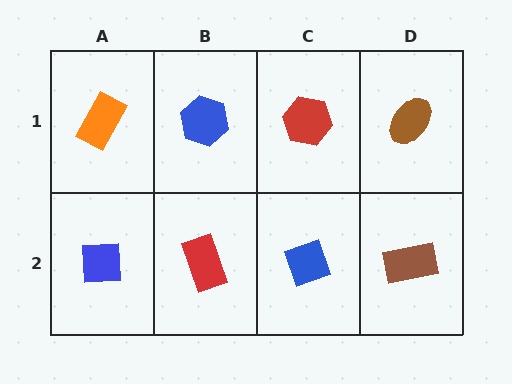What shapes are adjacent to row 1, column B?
A red rectangle (row 2, column B), an orange rectangle (row 1, column A), a red hexagon (row 1, column C).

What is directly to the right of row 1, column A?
A blue hexagon.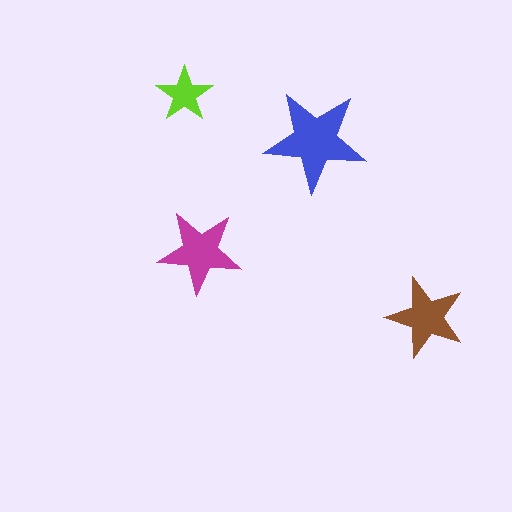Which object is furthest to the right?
The brown star is rightmost.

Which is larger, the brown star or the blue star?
The blue one.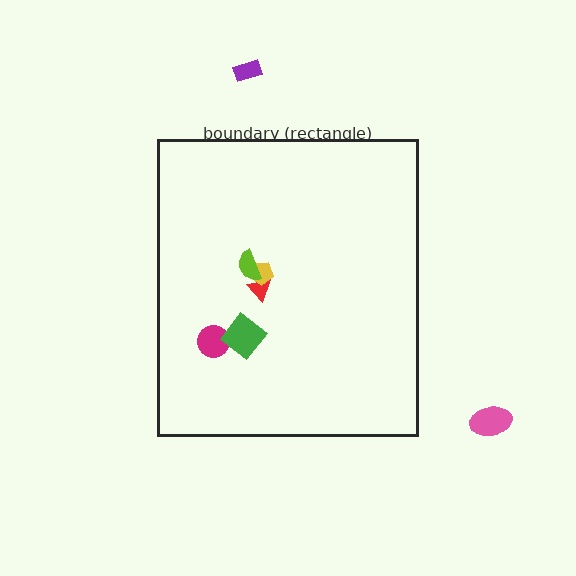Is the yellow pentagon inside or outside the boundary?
Inside.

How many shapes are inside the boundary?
5 inside, 2 outside.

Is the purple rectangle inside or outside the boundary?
Outside.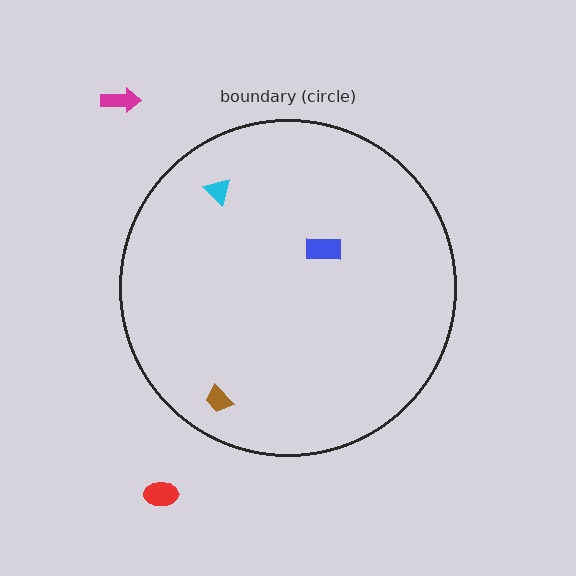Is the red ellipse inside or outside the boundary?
Outside.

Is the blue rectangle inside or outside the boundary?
Inside.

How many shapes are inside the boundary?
3 inside, 2 outside.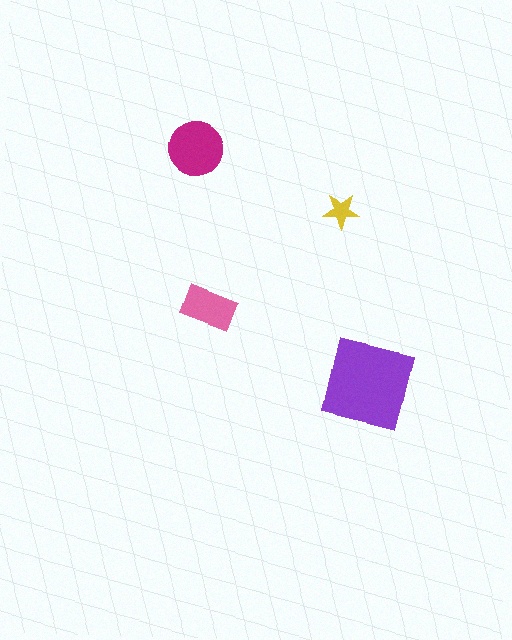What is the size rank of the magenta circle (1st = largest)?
2nd.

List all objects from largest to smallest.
The purple square, the magenta circle, the pink rectangle, the yellow star.